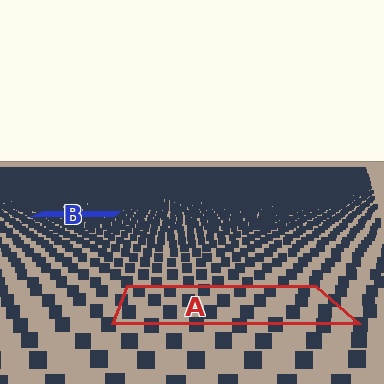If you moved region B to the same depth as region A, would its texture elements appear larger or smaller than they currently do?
They would appear larger. At a closer depth, the same texture elements are projected at a bigger on-screen size.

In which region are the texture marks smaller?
The texture marks are smaller in region B, because it is farther away.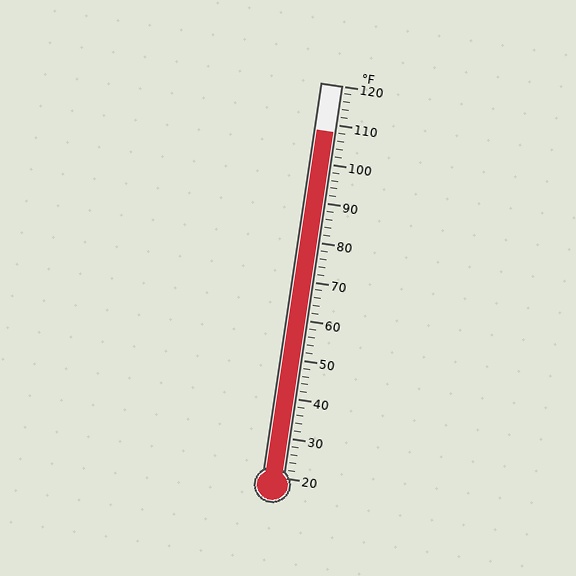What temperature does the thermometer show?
The thermometer shows approximately 108°F.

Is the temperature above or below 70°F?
The temperature is above 70°F.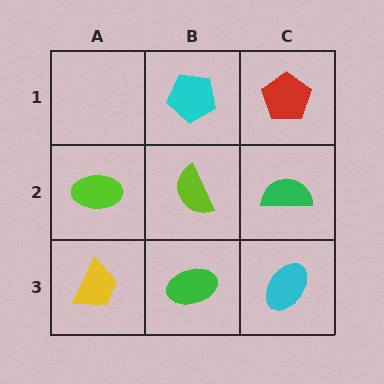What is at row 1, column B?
A cyan pentagon.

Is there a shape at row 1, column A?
No, that cell is empty.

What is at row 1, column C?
A red pentagon.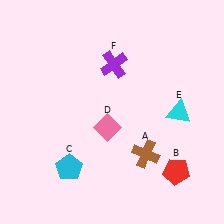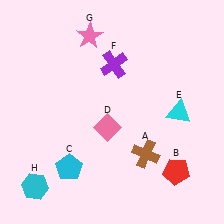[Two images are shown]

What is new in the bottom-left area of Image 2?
A cyan hexagon (H) was added in the bottom-left area of Image 2.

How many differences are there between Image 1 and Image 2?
There are 2 differences between the two images.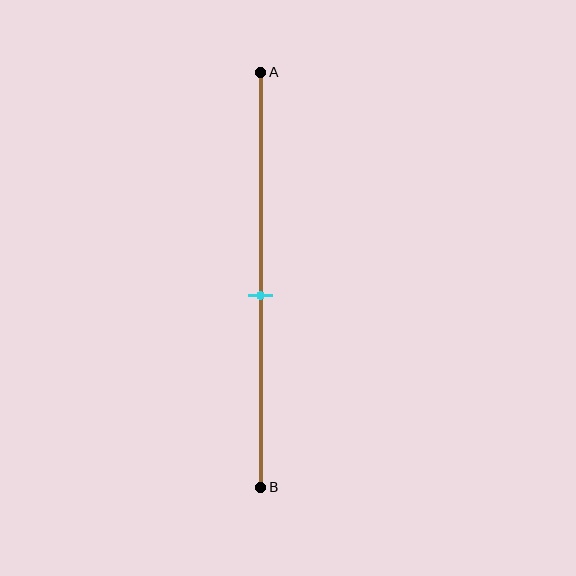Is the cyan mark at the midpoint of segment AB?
No, the mark is at about 55% from A, not at the 50% midpoint.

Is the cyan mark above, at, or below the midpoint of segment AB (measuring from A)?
The cyan mark is below the midpoint of segment AB.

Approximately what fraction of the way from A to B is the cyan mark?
The cyan mark is approximately 55% of the way from A to B.